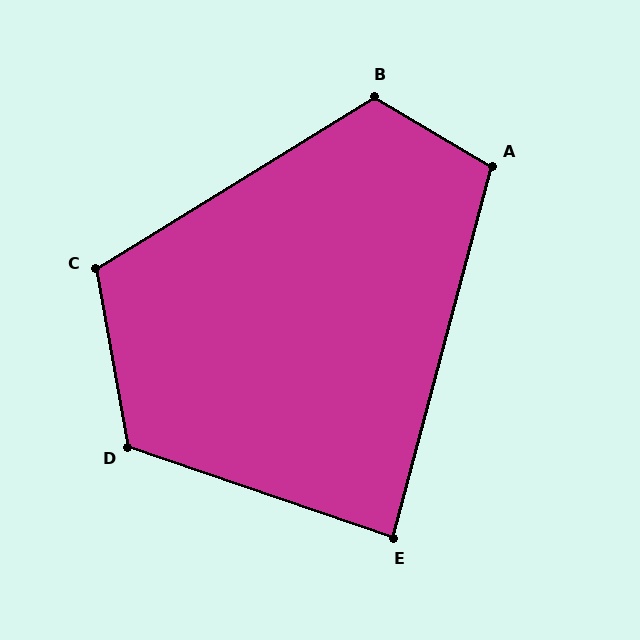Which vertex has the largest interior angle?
D, at approximately 119 degrees.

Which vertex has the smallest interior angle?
E, at approximately 86 degrees.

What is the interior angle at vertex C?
Approximately 111 degrees (obtuse).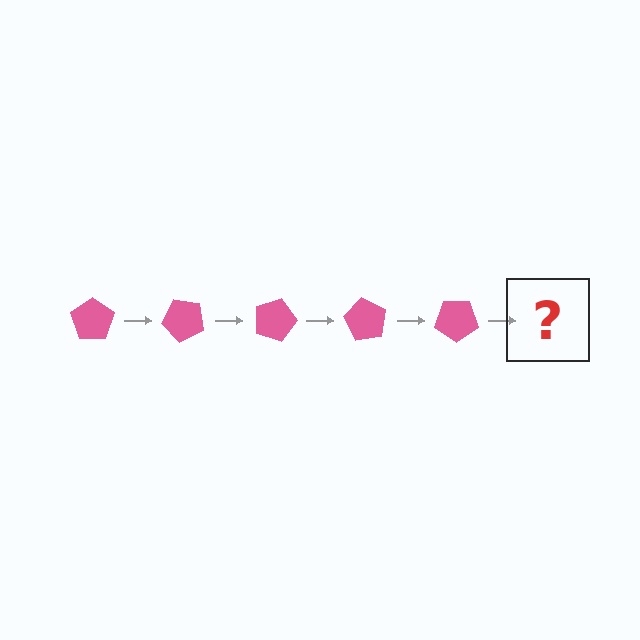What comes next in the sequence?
The next element should be a pink pentagon rotated 225 degrees.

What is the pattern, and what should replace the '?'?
The pattern is that the pentagon rotates 45 degrees each step. The '?' should be a pink pentagon rotated 225 degrees.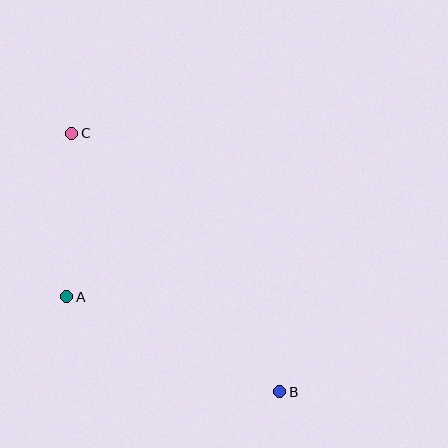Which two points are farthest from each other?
Points B and C are farthest from each other.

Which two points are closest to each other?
Points A and C are closest to each other.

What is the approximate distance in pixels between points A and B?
The distance between A and B is approximately 233 pixels.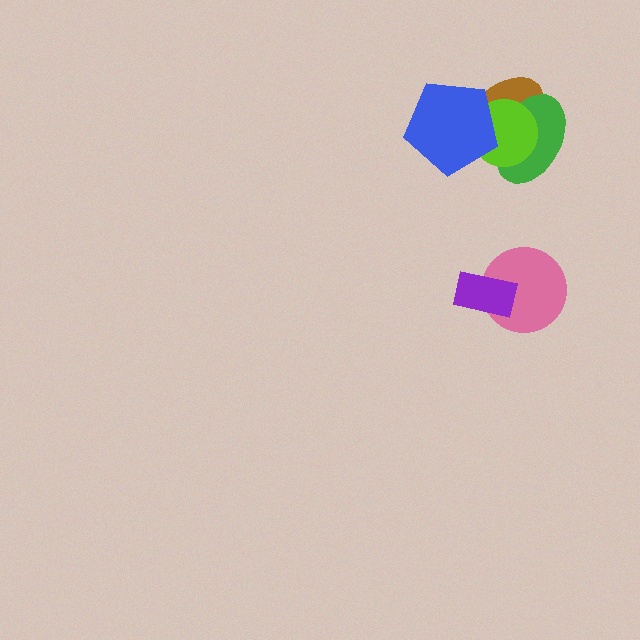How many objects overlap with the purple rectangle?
1 object overlaps with the purple rectangle.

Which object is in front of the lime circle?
The blue pentagon is in front of the lime circle.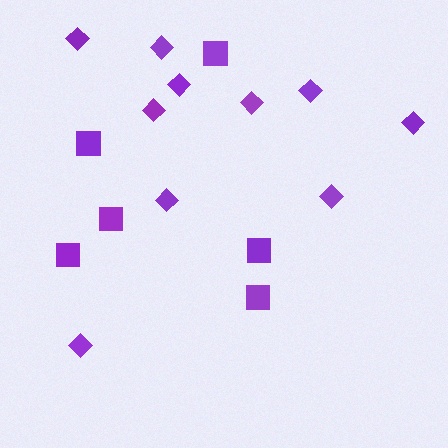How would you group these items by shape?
There are 2 groups: one group of diamonds (10) and one group of squares (6).